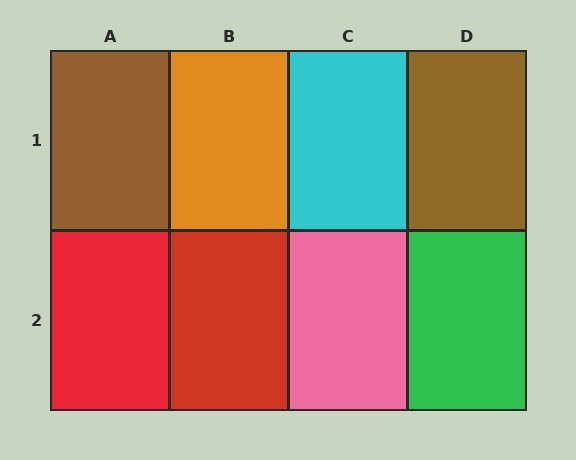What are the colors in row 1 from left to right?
Brown, orange, cyan, brown.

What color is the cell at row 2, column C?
Pink.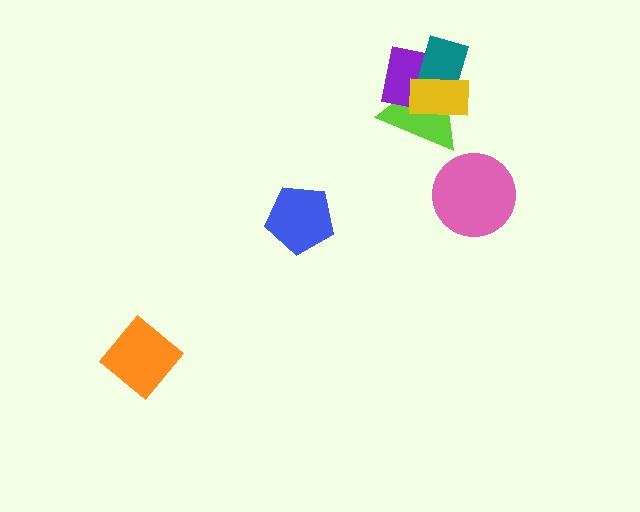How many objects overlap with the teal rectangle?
3 objects overlap with the teal rectangle.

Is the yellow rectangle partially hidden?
No, no other shape covers it.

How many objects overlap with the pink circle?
0 objects overlap with the pink circle.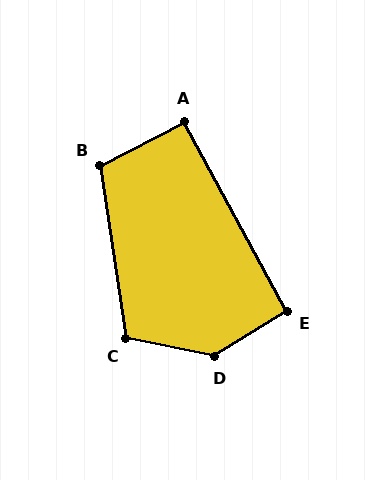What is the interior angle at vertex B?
Approximately 109 degrees (obtuse).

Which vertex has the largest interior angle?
D, at approximately 136 degrees.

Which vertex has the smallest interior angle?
A, at approximately 91 degrees.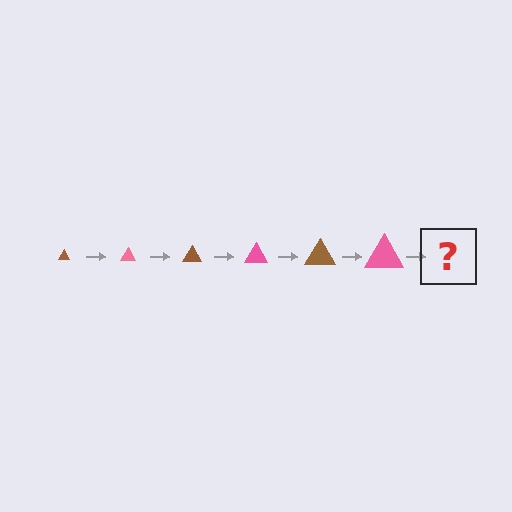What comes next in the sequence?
The next element should be a brown triangle, larger than the previous one.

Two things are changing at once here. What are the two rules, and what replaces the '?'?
The two rules are that the triangle grows larger each step and the color cycles through brown and pink. The '?' should be a brown triangle, larger than the previous one.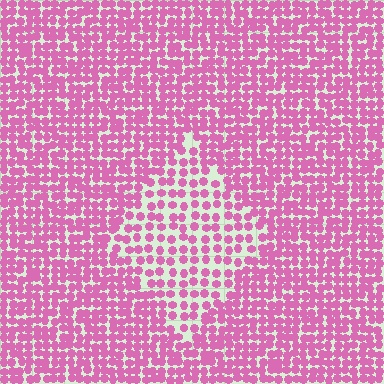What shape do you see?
I see a diamond.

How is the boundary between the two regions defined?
The boundary is defined by a change in element density (approximately 1.8x ratio). All elements are the same color, size, and shape.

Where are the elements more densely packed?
The elements are more densely packed outside the diamond boundary.